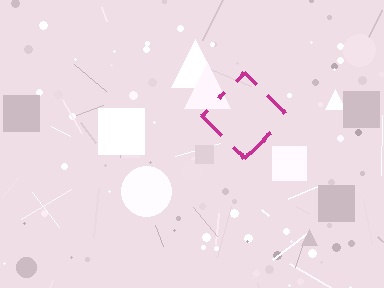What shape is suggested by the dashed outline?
The dashed outline suggests a diamond.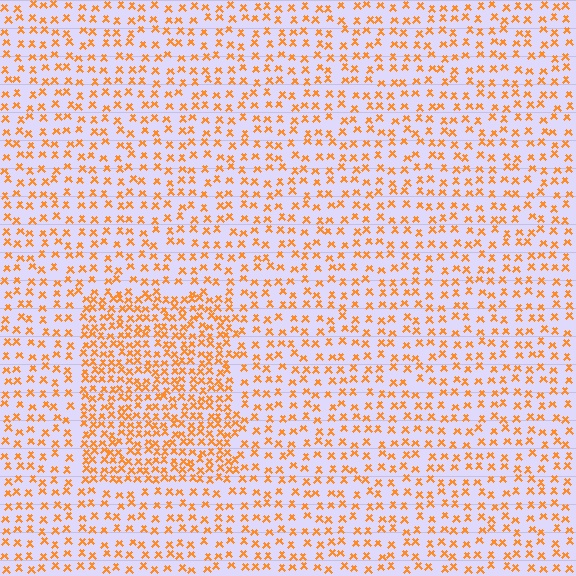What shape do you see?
I see a rectangle.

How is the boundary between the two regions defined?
The boundary is defined by a change in element density (approximately 1.9x ratio). All elements are the same color, size, and shape.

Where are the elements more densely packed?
The elements are more densely packed inside the rectangle boundary.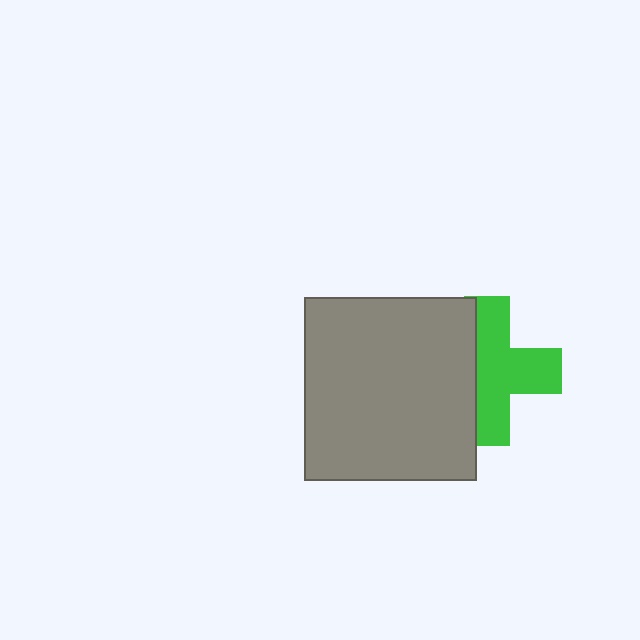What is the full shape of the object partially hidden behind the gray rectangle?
The partially hidden object is a green cross.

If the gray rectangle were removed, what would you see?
You would see the complete green cross.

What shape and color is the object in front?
The object in front is a gray rectangle.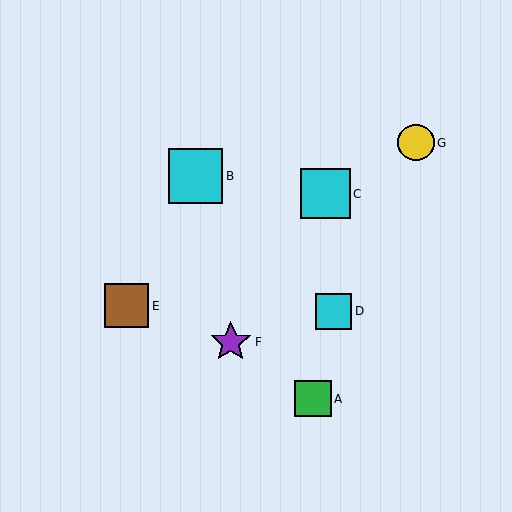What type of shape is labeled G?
Shape G is a yellow circle.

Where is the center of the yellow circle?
The center of the yellow circle is at (416, 143).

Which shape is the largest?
The cyan square (labeled B) is the largest.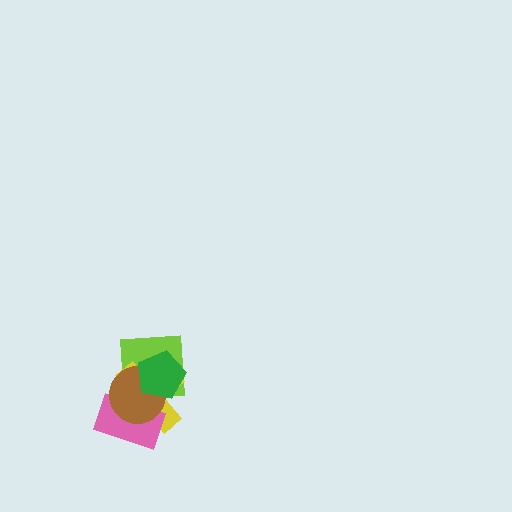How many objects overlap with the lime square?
3 objects overlap with the lime square.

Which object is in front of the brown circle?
The green pentagon is in front of the brown circle.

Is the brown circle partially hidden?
Yes, it is partially covered by another shape.